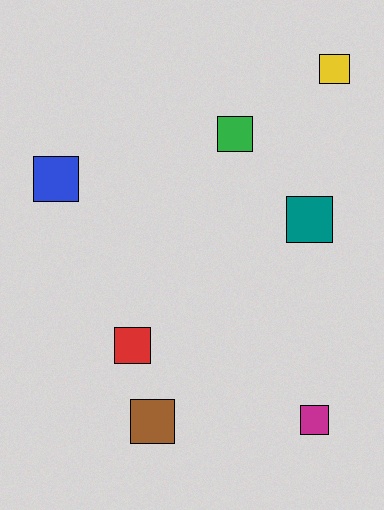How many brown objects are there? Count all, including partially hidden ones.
There is 1 brown object.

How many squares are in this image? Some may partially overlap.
There are 7 squares.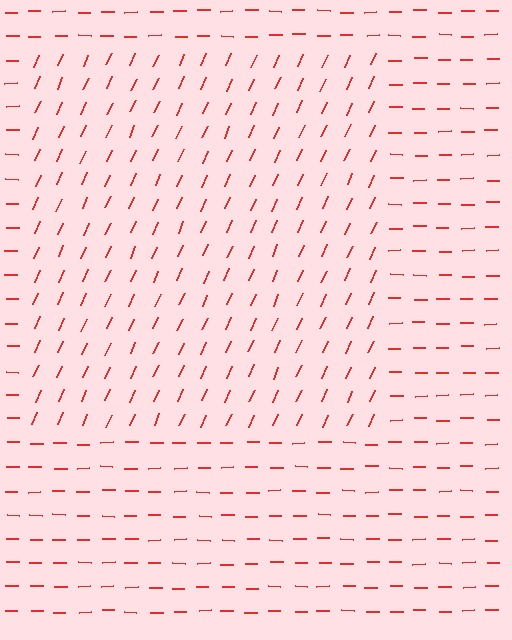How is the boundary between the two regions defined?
The boundary is defined purely by a change in line orientation (approximately 66 degrees difference). All lines are the same color and thickness.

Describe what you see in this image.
The image is filled with small red line segments. A rectangle region in the image has lines oriented differently from the surrounding lines, creating a visible texture boundary.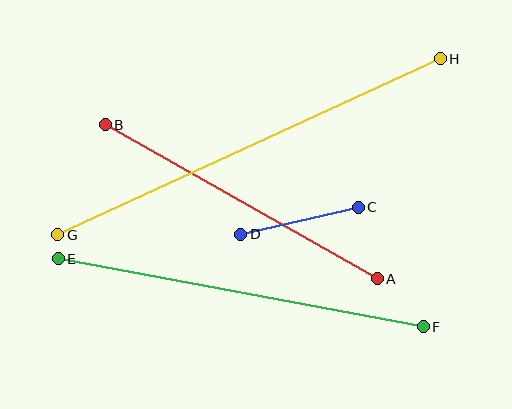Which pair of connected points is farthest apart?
Points G and H are farthest apart.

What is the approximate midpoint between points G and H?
The midpoint is at approximately (249, 147) pixels.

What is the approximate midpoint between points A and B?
The midpoint is at approximately (241, 202) pixels.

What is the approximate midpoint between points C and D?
The midpoint is at approximately (300, 221) pixels.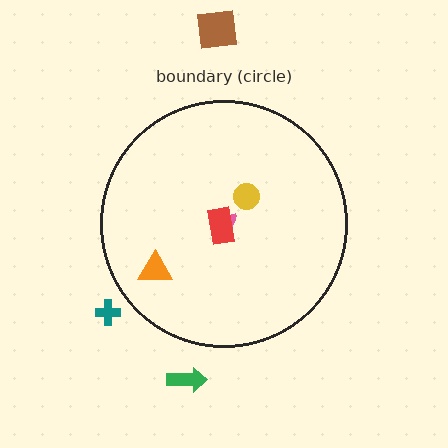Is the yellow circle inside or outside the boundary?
Inside.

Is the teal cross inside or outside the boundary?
Outside.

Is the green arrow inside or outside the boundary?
Outside.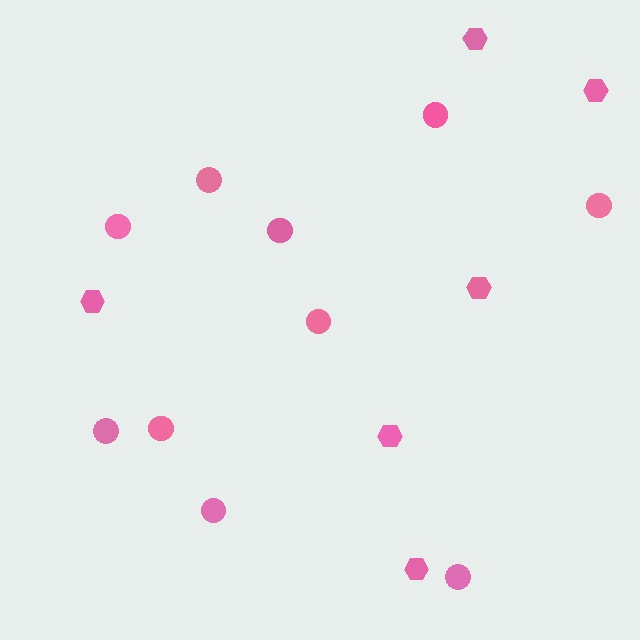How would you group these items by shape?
There are 2 groups: one group of hexagons (6) and one group of circles (10).